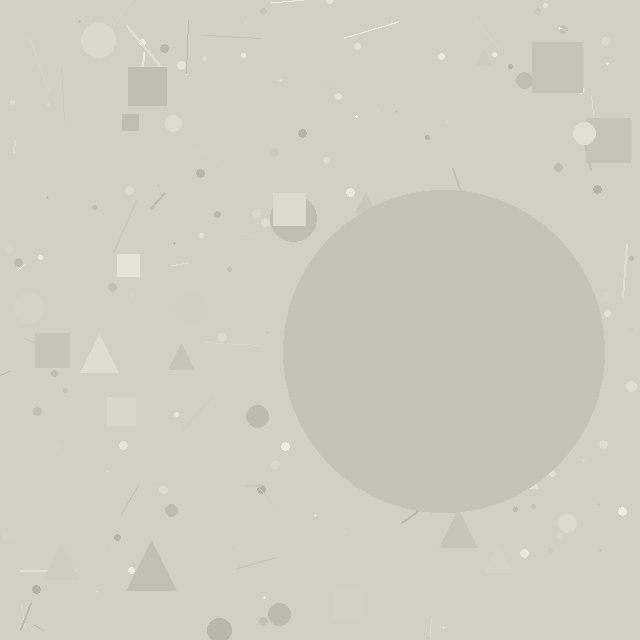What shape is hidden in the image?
A circle is hidden in the image.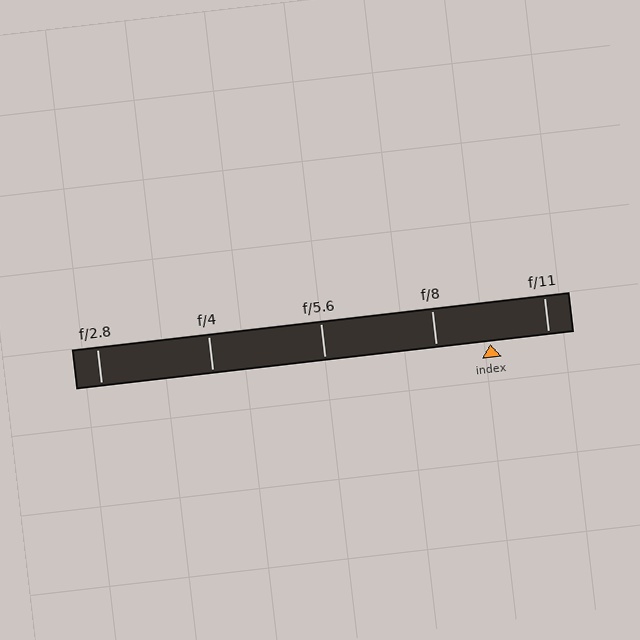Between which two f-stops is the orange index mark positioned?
The index mark is between f/8 and f/11.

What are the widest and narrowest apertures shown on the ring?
The widest aperture shown is f/2.8 and the narrowest is f/11.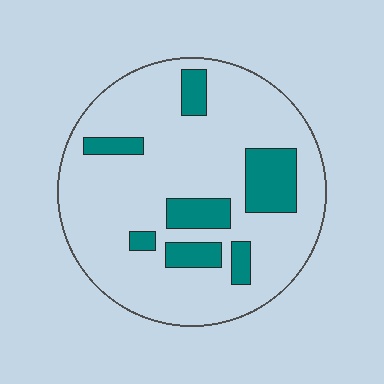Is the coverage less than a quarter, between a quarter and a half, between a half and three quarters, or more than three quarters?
Less than a quarter.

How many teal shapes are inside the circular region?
7.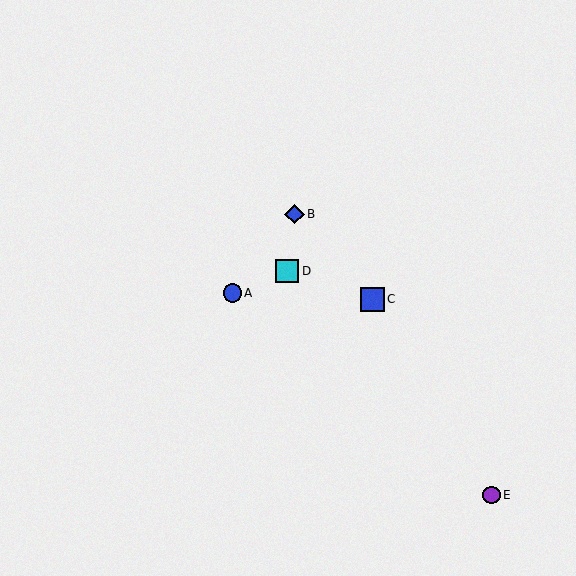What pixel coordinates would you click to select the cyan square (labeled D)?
Click at (287, 271) to select the cyan square D.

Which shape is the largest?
The blue square (labeled C) is the largest.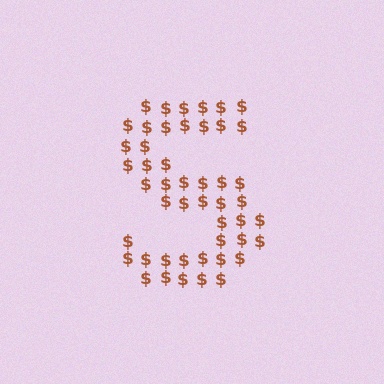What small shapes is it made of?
It is made of small dollar signs.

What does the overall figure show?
The overall figure shows the letter S.